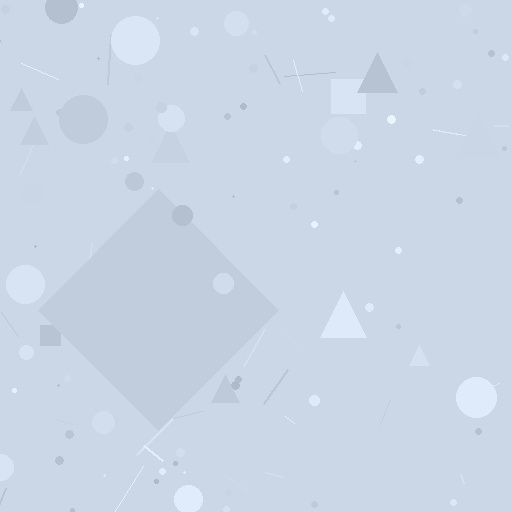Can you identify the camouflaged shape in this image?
The camouflaged shape is a diamond.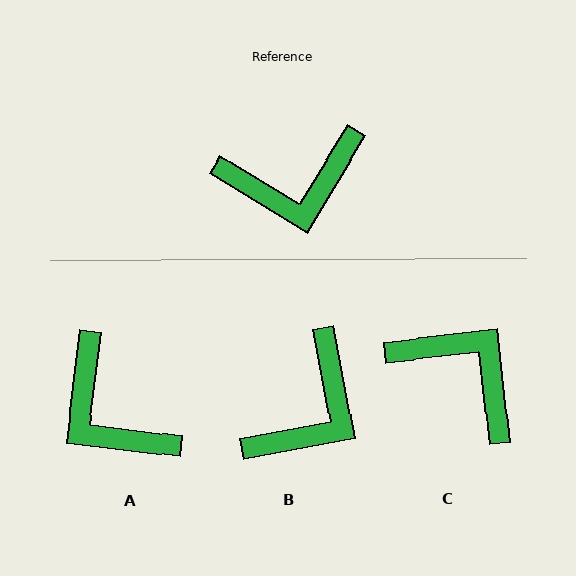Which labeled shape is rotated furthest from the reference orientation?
C, about 128 degrees away.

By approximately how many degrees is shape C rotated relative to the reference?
Approximately 128 degrees counter-clockwise.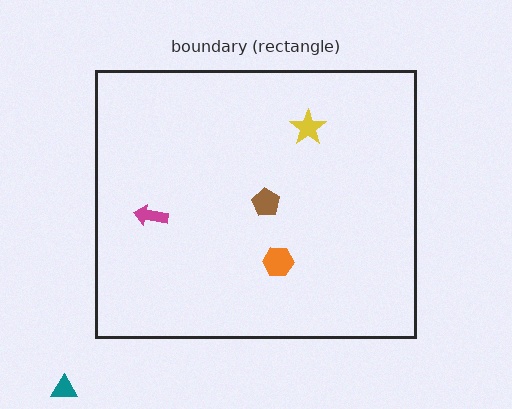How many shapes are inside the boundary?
4 inside, 1 outside.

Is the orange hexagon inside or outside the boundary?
Inside.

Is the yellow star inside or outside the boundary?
Inside.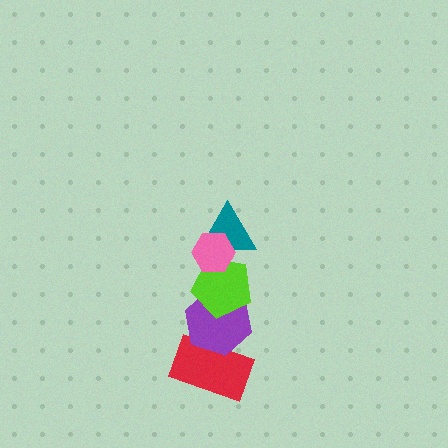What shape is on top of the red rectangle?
The purple hexagon is on top of the red rectangle.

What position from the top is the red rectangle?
The red rectangle is 5th from the top.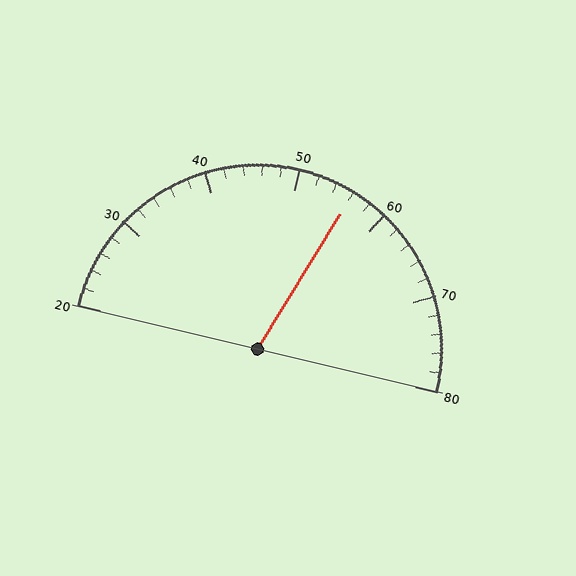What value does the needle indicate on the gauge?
The needle indicates approximately 56.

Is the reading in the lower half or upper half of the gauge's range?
The reading is in the upper half of the range (20 to 80).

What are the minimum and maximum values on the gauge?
The gauge ranges from 20 to 80.